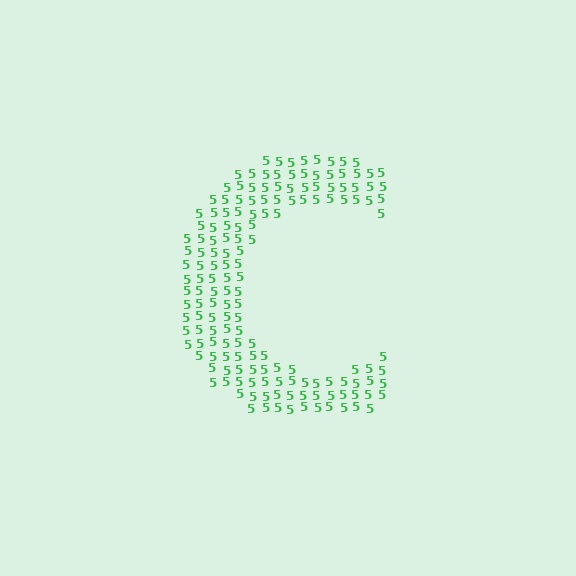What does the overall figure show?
The overall figure shows the letter C.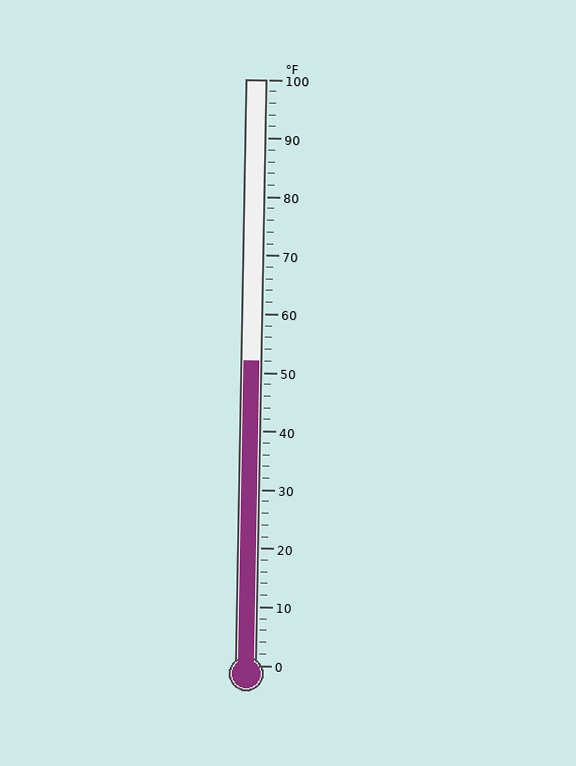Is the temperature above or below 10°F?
The temperature is above 10°F.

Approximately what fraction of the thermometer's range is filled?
The thermometer is filled to approximately 50% of its range.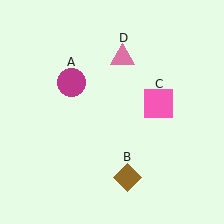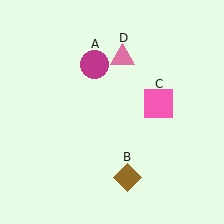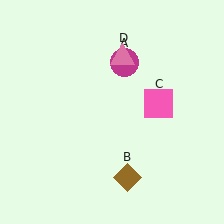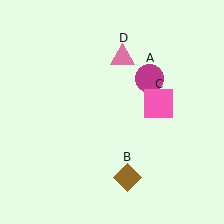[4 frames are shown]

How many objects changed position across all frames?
1 object changed position: magenta circle (object A).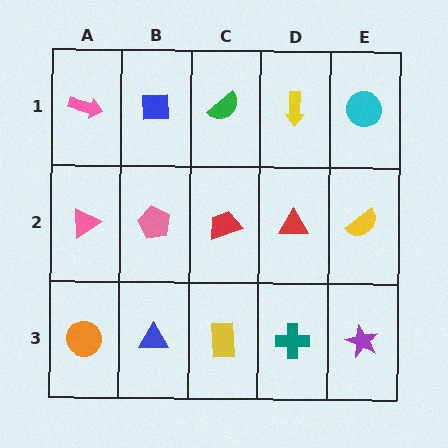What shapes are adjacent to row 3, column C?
A red trapezoid (row 2, column C), a blue triangle (row 3, column B), a teal cross (row 3, column D).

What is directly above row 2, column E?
A cyan circle.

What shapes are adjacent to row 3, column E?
A yellow semicircle (row 2, column E), a teal cross (row 3, column D).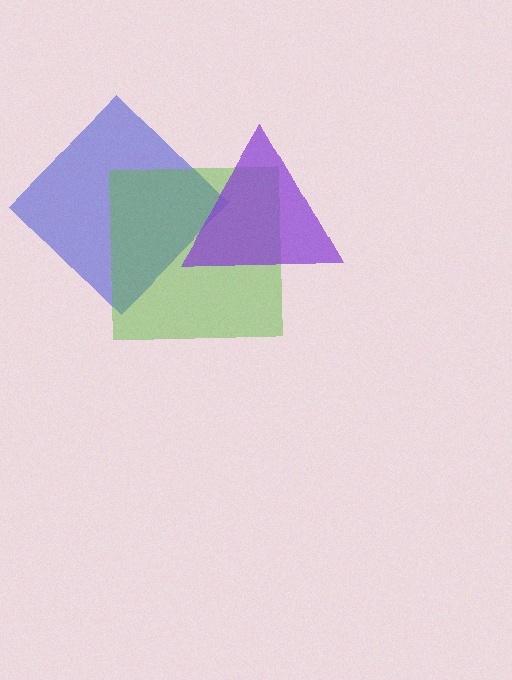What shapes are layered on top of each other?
The layered shapes are: a blue diamond, a lime square, a purple triangle.